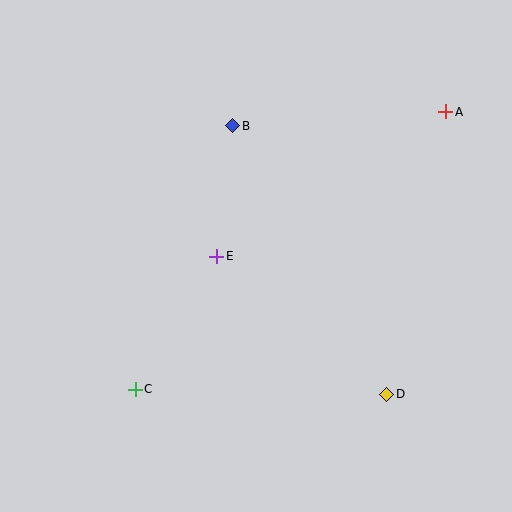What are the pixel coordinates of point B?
Point B is at (233, 126).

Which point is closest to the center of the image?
Point E at (217, 256) is closest to the center.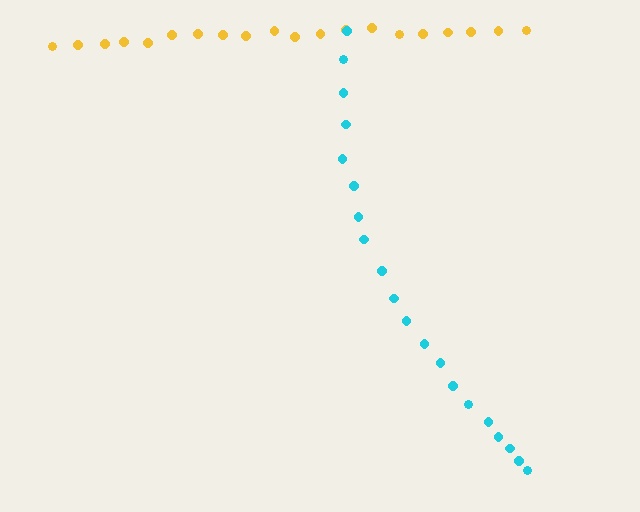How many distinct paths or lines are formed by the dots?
There are 2 distinct paths.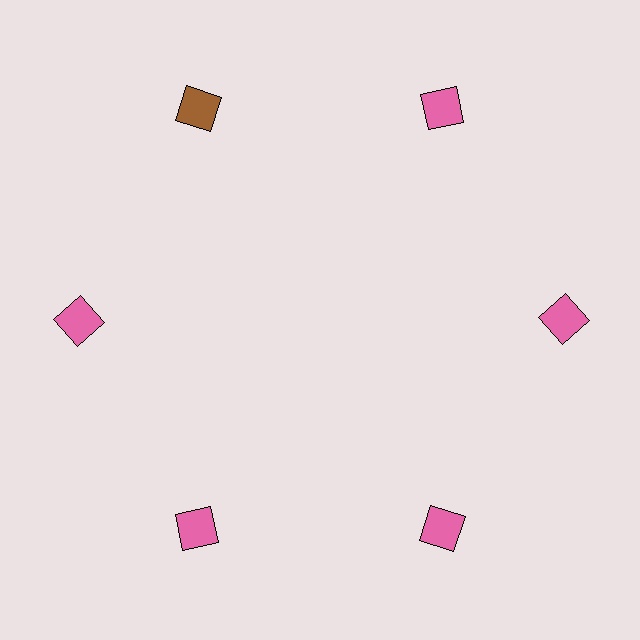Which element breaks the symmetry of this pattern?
The brown square at roughly the 11 o'clock position breaks the symmetry. All other shapes are pink squares.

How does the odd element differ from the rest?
It has a different color: brown instead of pink.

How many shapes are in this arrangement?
There are 6 shapes arranged in a ring pattern.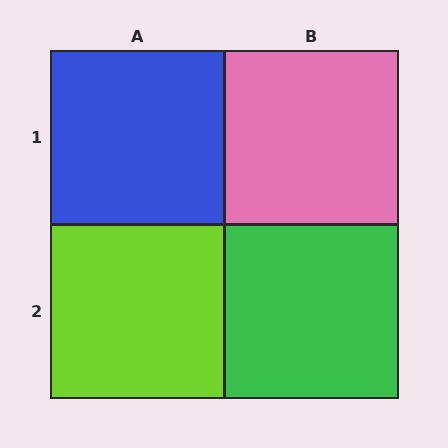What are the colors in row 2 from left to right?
Lime, green.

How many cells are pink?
1 cell is pink.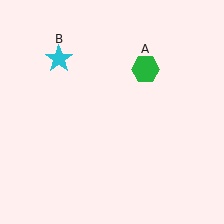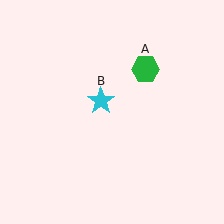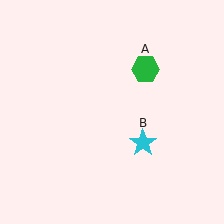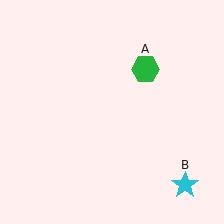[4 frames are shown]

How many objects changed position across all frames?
1 object changed position: cyan star (object B).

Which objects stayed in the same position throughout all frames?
Green hexagon (object A) remained stationary.